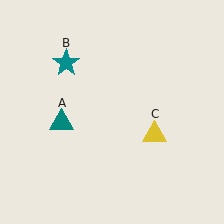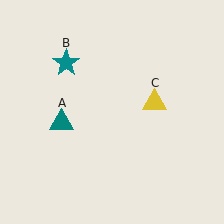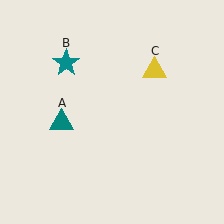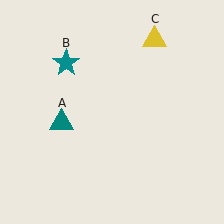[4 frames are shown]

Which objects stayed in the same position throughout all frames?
Teal triangle (object A) and teal star (object B) remained stationary.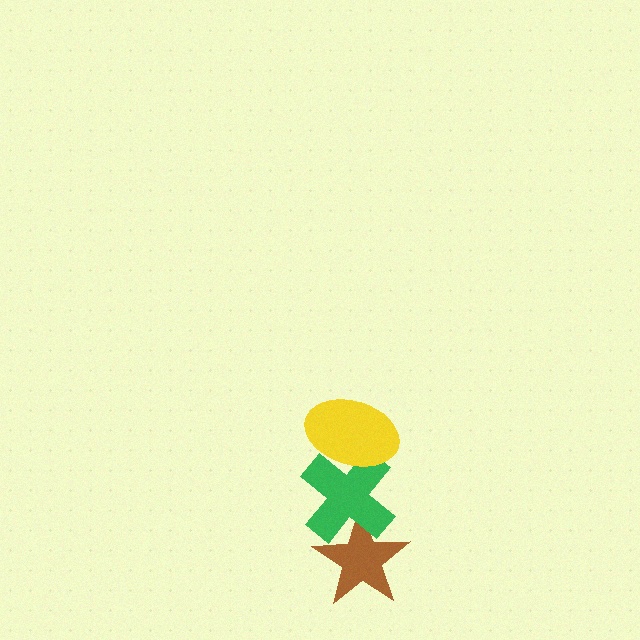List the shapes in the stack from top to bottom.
From top to bottom: the yellow ellipse, the green cross, the brown star.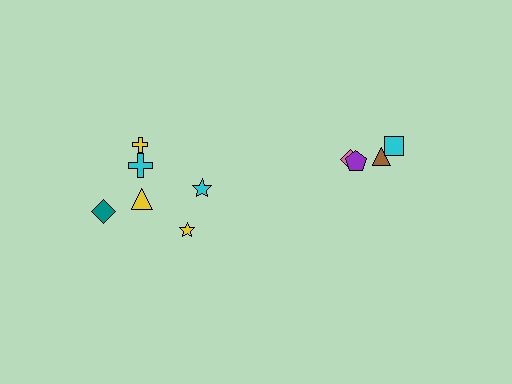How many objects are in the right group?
There are 4 objects.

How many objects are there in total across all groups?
There are 10 objects.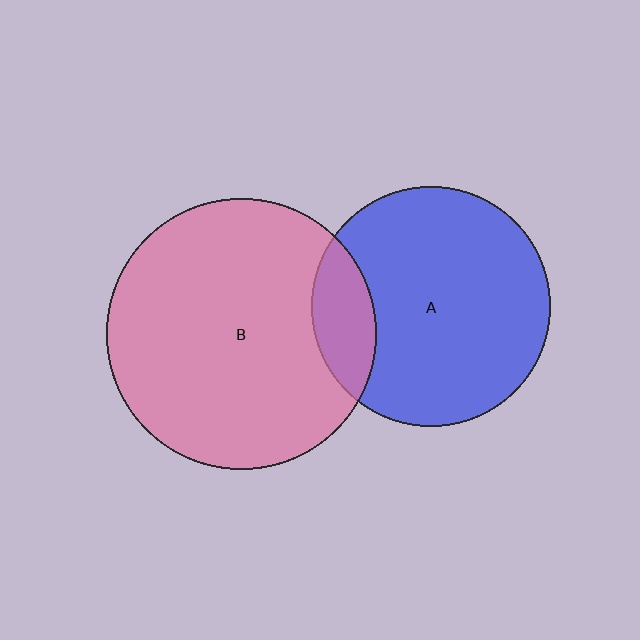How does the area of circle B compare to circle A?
Approximately 1.3 times.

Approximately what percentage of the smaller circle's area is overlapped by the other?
Approximately 15%.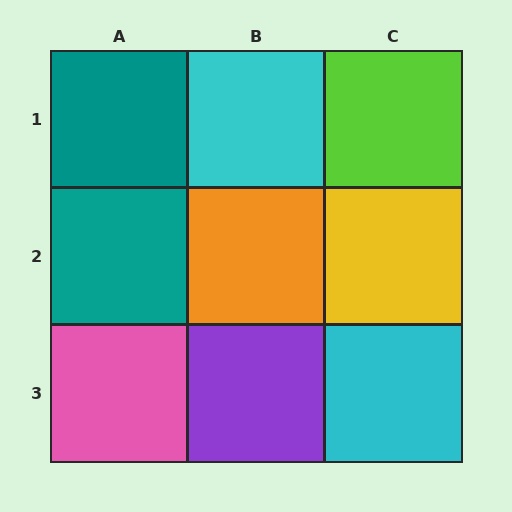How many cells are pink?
1 cell is pink.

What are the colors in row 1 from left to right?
Teal, cyan, lime.